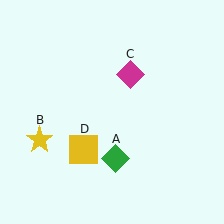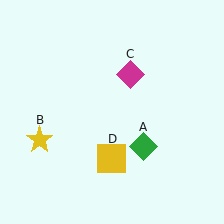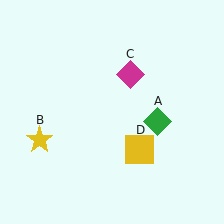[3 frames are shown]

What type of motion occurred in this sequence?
The green diamond (object A), yellow square (object D) rotated counterclockwise around the center of the scene.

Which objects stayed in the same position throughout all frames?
Yellow star (object B) and magenta diamond (object C) remained stationary.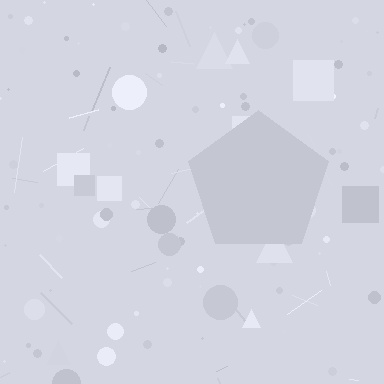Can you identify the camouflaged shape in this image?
The camouflaged shape is a pentagon.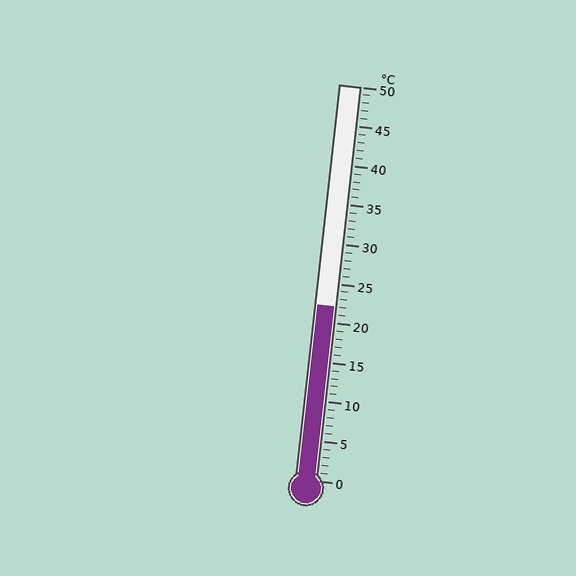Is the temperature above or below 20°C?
The temperature is above 20°C.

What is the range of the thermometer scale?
The thermometer scale ranges from 0°C to 50°C.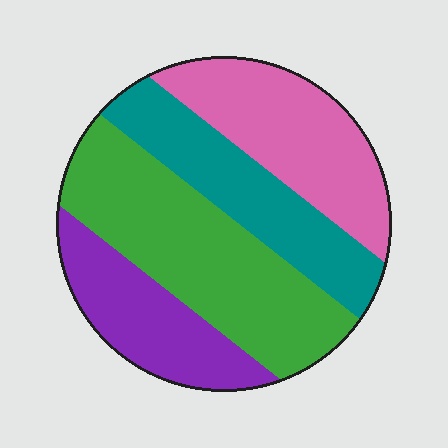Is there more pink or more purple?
Pink.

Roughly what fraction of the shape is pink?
Pink covers roughly 25% of the shape.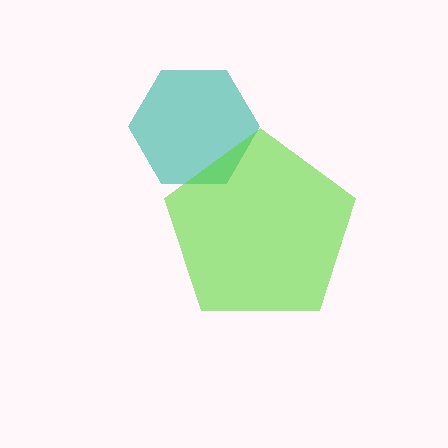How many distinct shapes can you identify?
There are 2 distinct shapes: a teal hexagon, a lime pentagon.